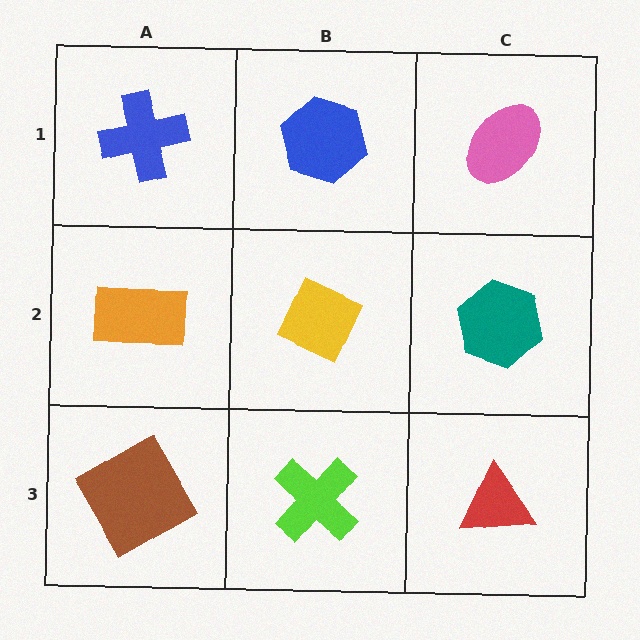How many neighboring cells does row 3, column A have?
2.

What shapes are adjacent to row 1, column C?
A teal hexagon (row 2, column C), a blue hexagon (row 1, column B).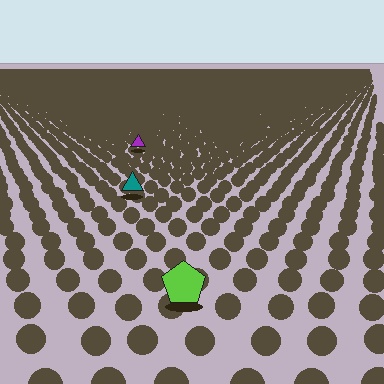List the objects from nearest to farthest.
From nearest to farthest: the lime pentagon, the teal triangle, the purple triangle.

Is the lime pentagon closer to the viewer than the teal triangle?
Yes. The lime pentagon is closer — you can tell from the texture gradient: the ground texture is coarser near it.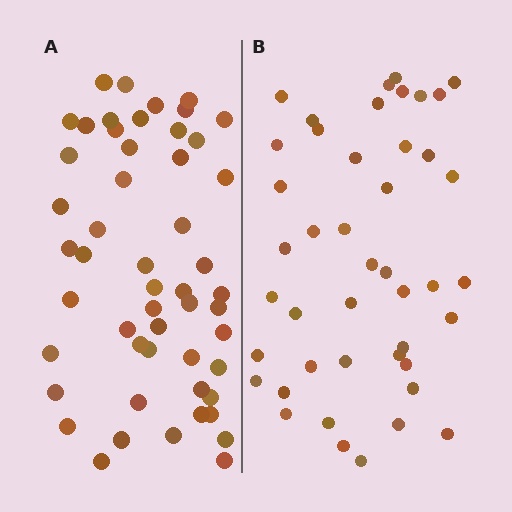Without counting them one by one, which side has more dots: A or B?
Region A (the left region) has more dots.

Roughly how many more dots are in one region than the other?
Region A has roughly 8 or so more dots than region B.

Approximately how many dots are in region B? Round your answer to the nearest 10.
About 40 dots. (The exact count is 44, which rounds to 40.)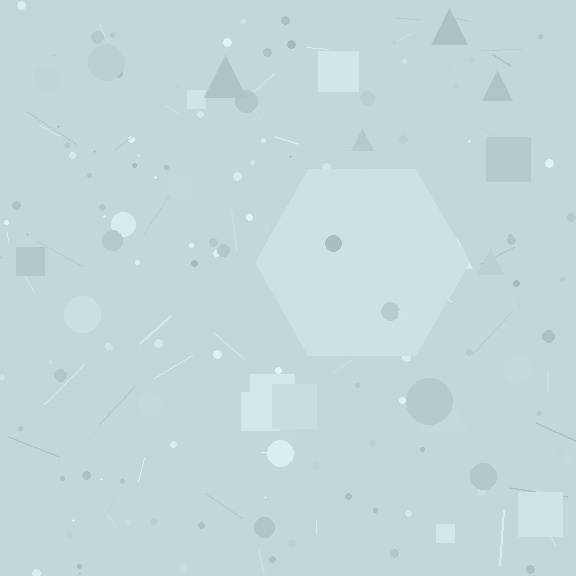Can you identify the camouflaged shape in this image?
The camouflaged shape is a hexagon.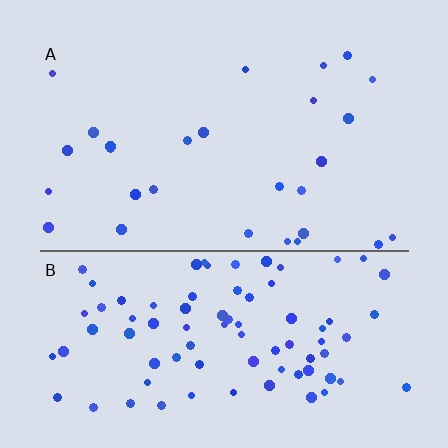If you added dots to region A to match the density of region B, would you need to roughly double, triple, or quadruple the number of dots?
Approximately triple.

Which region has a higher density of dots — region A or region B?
B (the bottom).